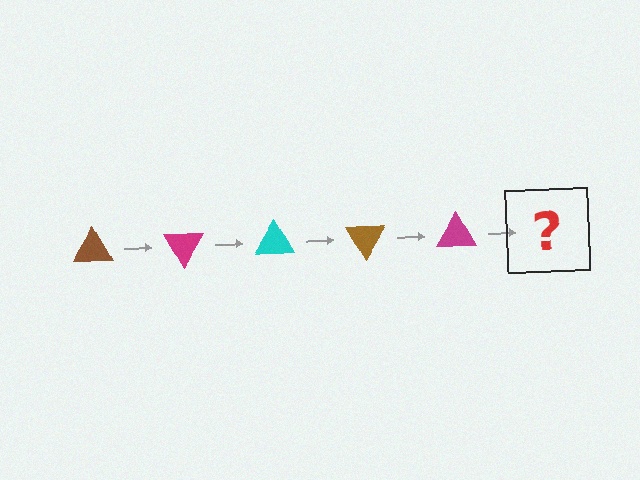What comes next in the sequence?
The next element should be a cyan triangle, rotated 300 degrees from the start.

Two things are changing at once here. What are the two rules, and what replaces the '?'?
The two rules are that it rotates 60 degrees each step and the color cycles through brown, magenta, and cyan. The '?' should be a cyan triangle, rotated 300 degrees from the start.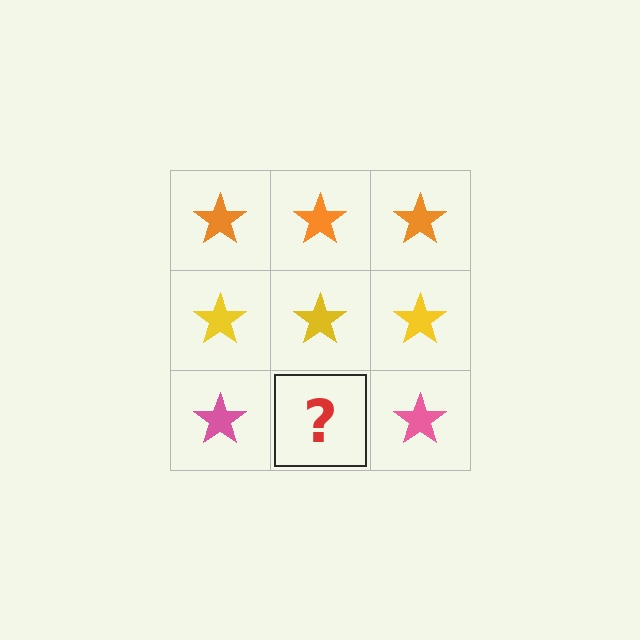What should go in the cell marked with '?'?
The missing cell should contain a pink star.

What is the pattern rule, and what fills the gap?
The rule is that each row has a consistent color. The gap should be filled with a pink star.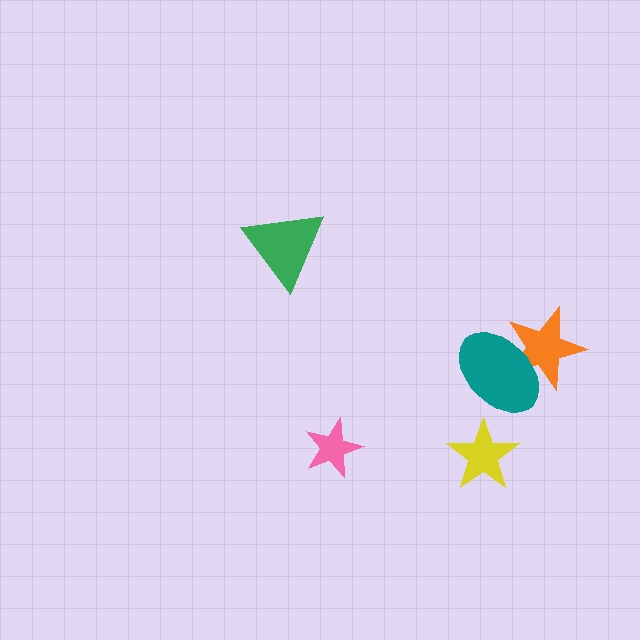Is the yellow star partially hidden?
No, no other shape covers it.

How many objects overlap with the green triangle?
0 objects overlap with the green triangle.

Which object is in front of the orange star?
The teal ellipse is in front of the orange star.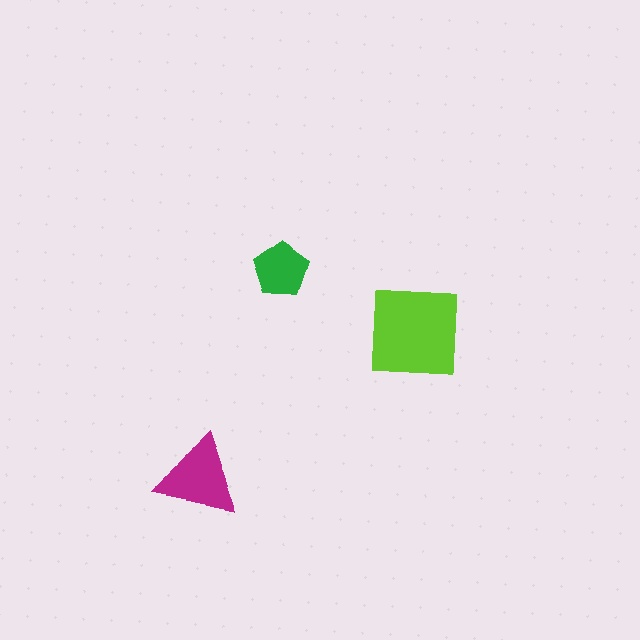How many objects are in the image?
There are 3 objects in the image.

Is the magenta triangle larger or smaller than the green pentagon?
Larger.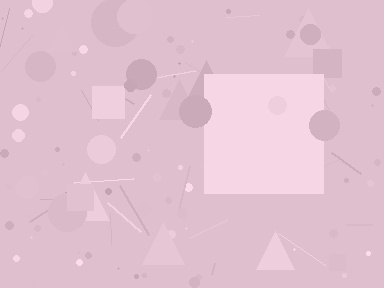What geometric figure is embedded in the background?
A square is embedded in the background.